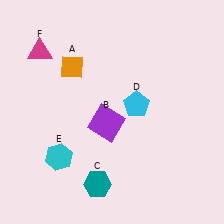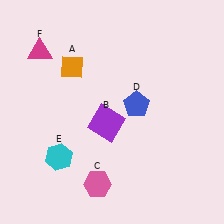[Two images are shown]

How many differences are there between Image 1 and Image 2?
There are 2 differences between the two images.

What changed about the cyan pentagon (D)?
In Image 1, D is cyan. In Image 2, it changed to blue.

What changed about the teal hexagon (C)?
In Image 1, C is teal. In Image 2, it changed to pink.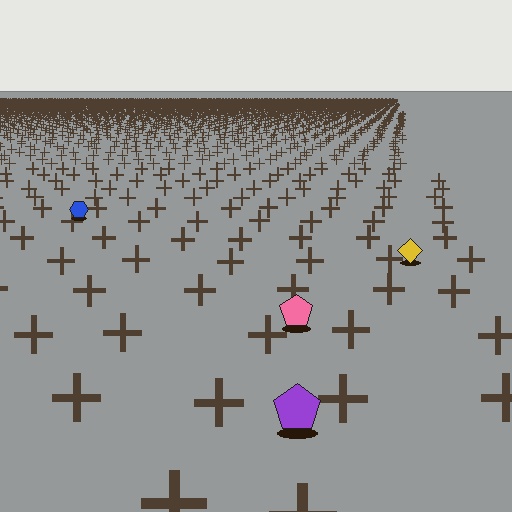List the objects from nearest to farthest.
From nearest to farthest: the purple pentagon, the pink pentagon, the yellow diamond, the blue hexagon.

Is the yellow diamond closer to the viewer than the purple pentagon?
No. The purple pentagon is closer — you can tell from the texture gradient: the ground texture is coarser near it.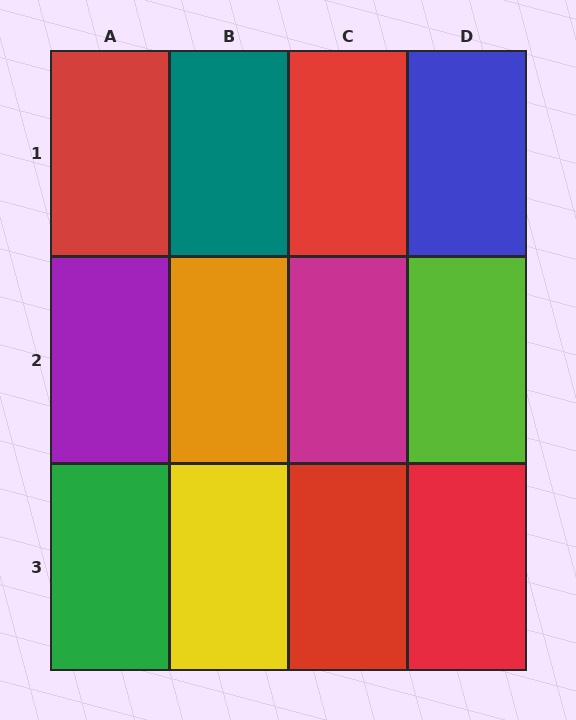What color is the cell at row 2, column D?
Lime.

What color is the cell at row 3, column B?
Yellow.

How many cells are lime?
1 cell is lime.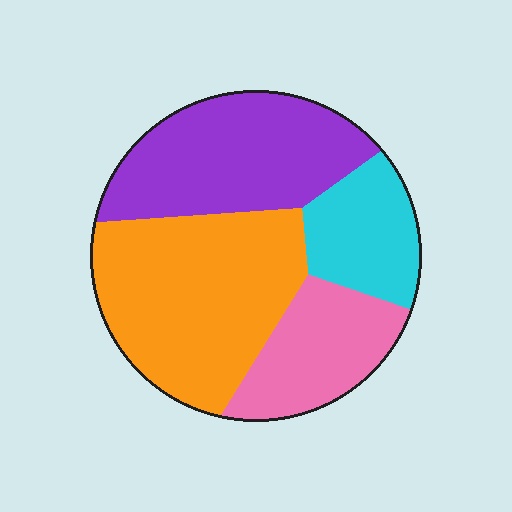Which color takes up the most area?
Orange, at roughly 35%.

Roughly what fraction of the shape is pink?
Pink covers about 20% of the shape.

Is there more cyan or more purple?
Purple.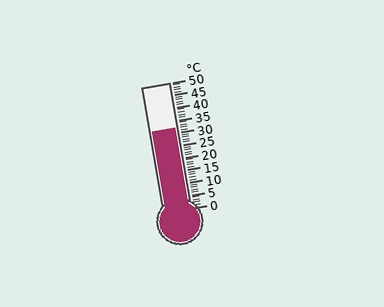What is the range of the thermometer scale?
The thermometer scale ranges from 0°C to 50°C.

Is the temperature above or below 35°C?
The temperature is below 35°C.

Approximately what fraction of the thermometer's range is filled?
The thermometer is filled to approximately 65% of its range.